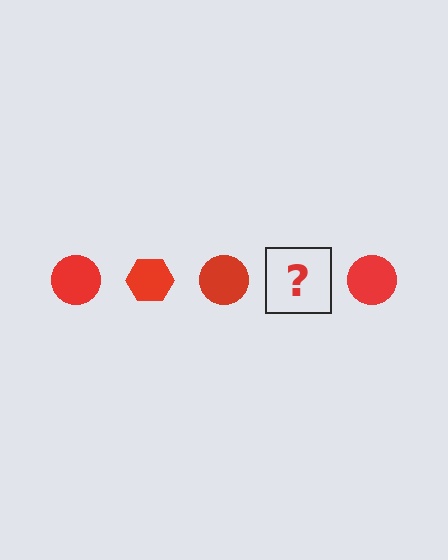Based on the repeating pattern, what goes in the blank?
The blank should be a red hexagon.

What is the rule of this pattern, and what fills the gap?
The rule is that the pattern cycles through circle, hexagon shapes in red. The gap should be filled with a red hexagon.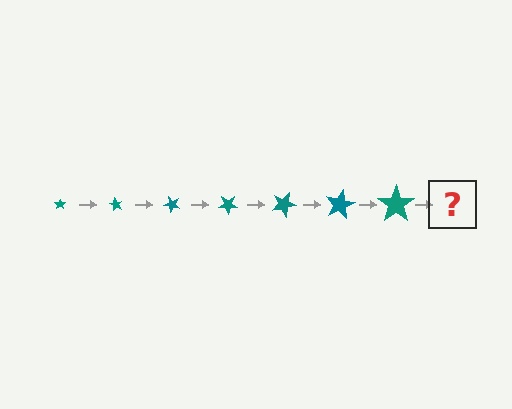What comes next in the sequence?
The next element should be a star, larger than the previous one and rotated 420 degrees from the start.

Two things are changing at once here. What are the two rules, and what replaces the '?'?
The two rules are that the star grows larger each step and it rotates 60 degrees each step. The '?' should be a star, larger than the previous one and rotated 420 degrees from the start.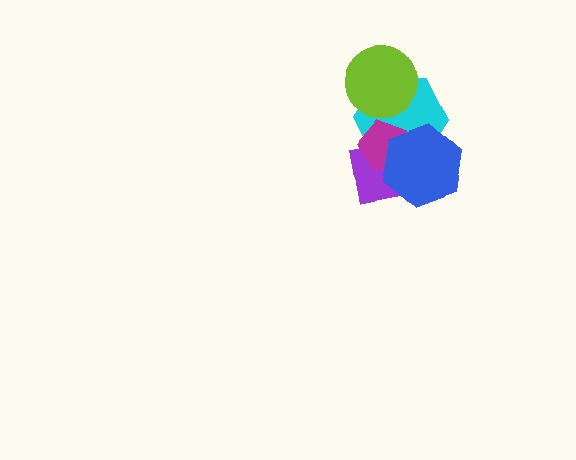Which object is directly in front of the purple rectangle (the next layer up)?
The cyan hexagon is directly in front of the purple rectangle.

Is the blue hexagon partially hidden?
No, no other shape covers it.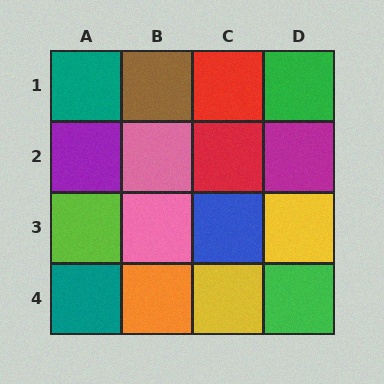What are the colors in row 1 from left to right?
Teal, brown, red, green.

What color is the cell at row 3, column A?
Lime.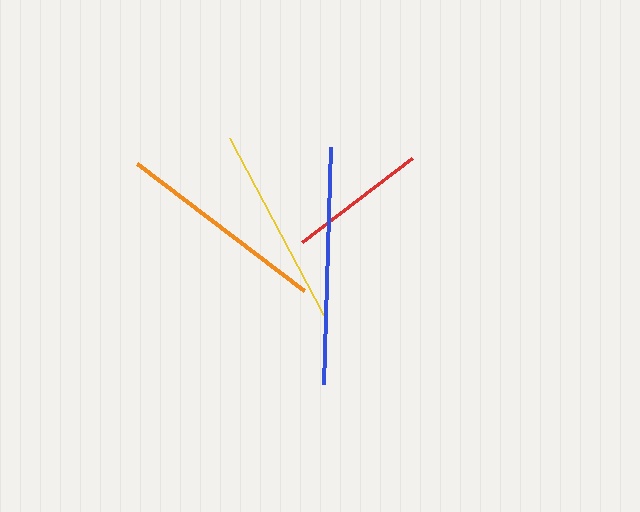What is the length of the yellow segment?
The yellow segment is approximately 201 pixels long.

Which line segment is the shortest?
The red line is the shortest at approximately 138 pixels.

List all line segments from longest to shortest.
From longest to shortest: blue, orange, yellow, red.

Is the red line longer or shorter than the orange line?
The orange line is longer than the red line.